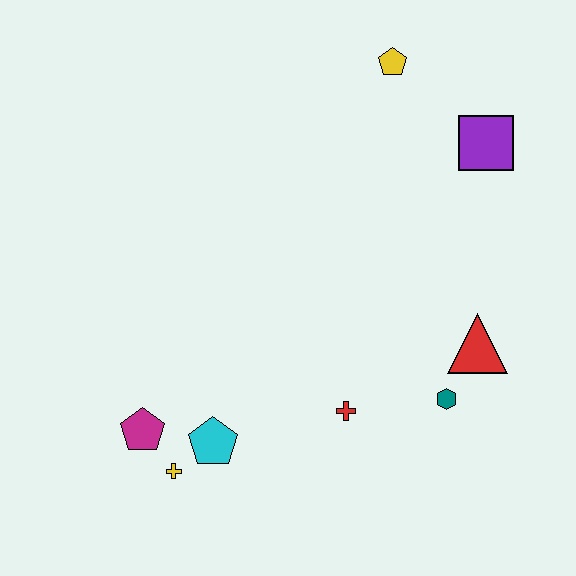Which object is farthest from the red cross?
The yellow pentagon is farthest from the red cross.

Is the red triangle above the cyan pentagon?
Yes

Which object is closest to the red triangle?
The teal hexagon is closest to the red triangle.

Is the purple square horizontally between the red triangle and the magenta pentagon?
No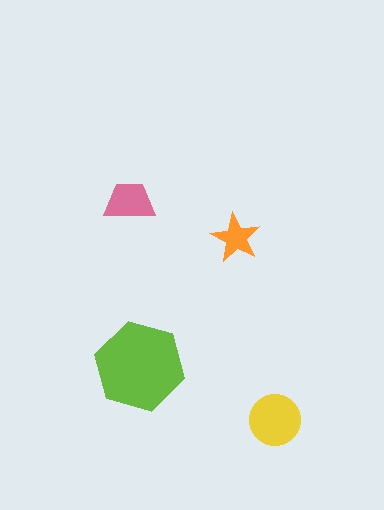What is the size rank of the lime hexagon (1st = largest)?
1st.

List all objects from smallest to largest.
The orange star, the pink trapezoid, the yellow circle, the lime hexagon.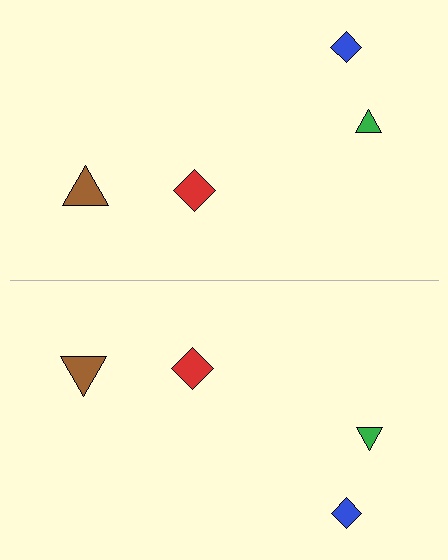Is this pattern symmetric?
Yes, this pattern has bilateral (reflection) symmetry.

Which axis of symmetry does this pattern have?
The pattern has a horizontal axis of symmetry running through the center of the image.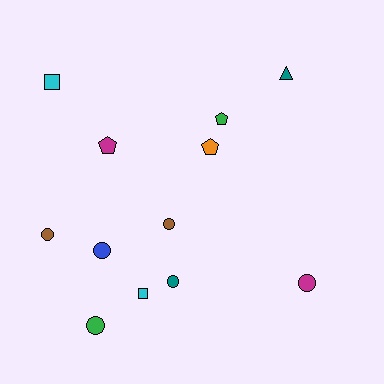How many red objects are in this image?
There are no red objects.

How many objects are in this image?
There are 12 objects.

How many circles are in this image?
There are 6 circles.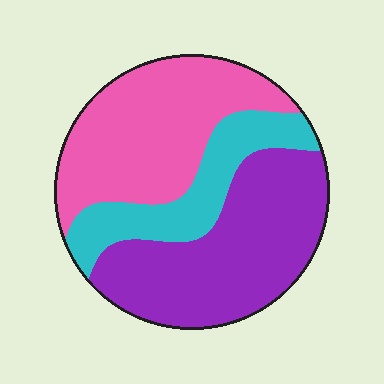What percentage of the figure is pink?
Pink covers about 40% of the figure.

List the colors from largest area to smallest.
From largest to smallest: purple, pink, cyan.